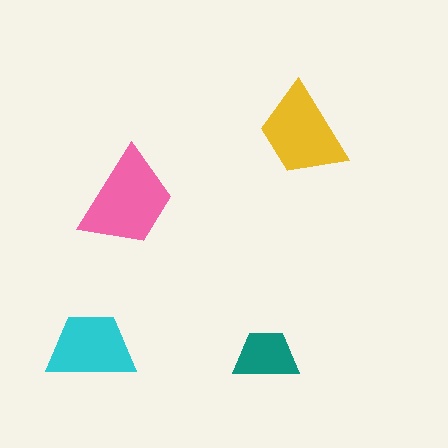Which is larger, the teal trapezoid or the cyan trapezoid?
The cyan one.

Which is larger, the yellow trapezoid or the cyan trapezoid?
The yellow one.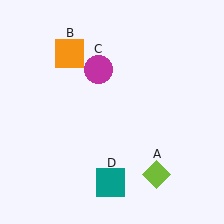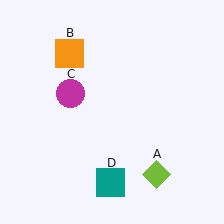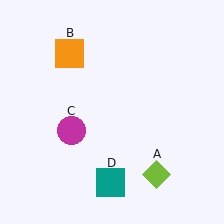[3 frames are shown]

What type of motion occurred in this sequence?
The magenta circle (object C) rotated counterclockwise around the center of the scene.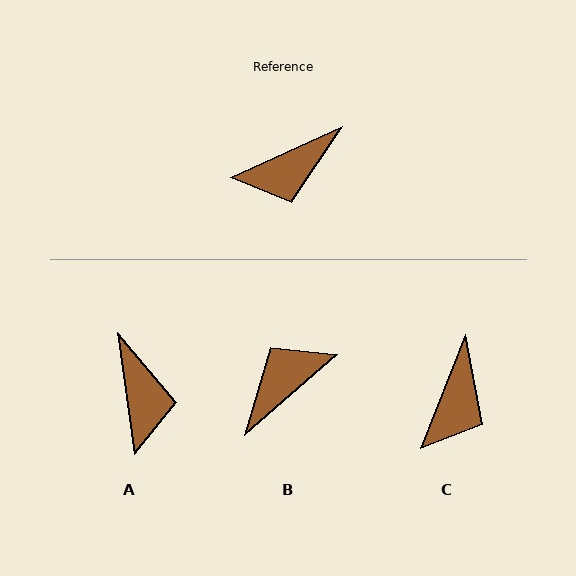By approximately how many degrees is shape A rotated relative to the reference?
Approximately 74 degrees counter-clockwise.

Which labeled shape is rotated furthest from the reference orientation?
B, about 164 degrees away.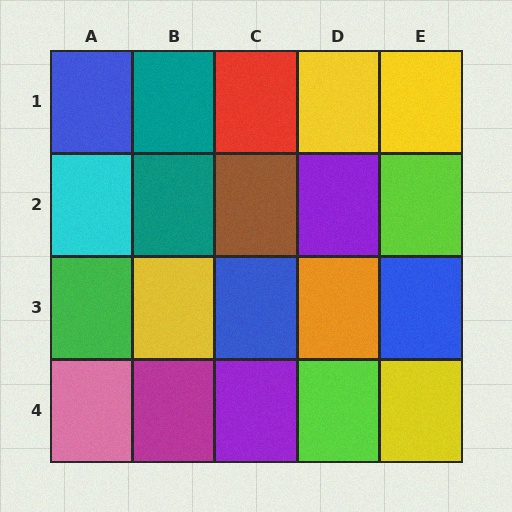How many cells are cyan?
1 cell is cyan.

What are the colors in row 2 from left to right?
Cyan, teal, brown, purple, lime.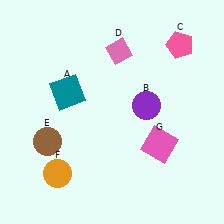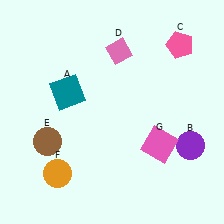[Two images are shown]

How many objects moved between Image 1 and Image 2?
1 object moved between the two images.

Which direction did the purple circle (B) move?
The purple circle (B) moved right.